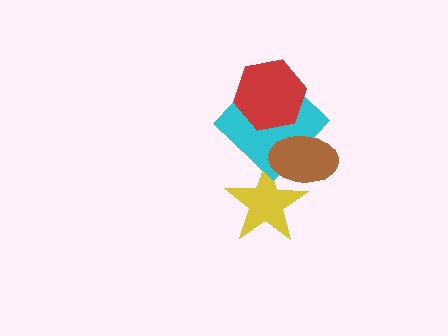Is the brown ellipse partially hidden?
No, no other shape covers it.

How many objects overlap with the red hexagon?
1 object overlaps with the red hexagon.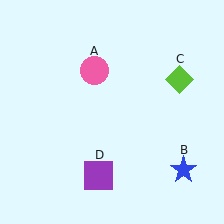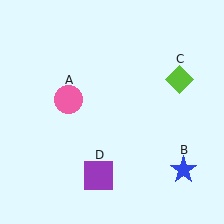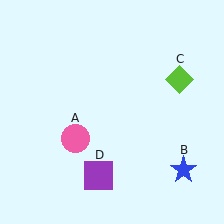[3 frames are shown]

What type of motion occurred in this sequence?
The pink circle (object A) rotated counterclockwise around the center of the scene.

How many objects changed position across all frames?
1 object changed position: pink circle (object A).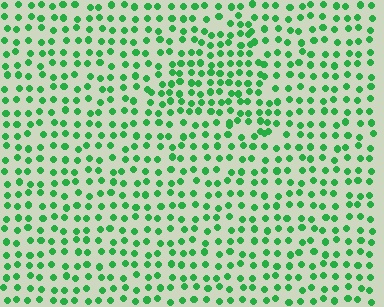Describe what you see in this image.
The image contains small green elements arranged at two different densities. A triangle-shaped region is visible where the elements are more densely packed than the surrounding area.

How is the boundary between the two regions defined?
The boundary is defined by a change in element density (approximately 1.5x ratio). All elements are the same color, size, and shape.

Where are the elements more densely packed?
The elements are more densely packed inside the triangle boundary.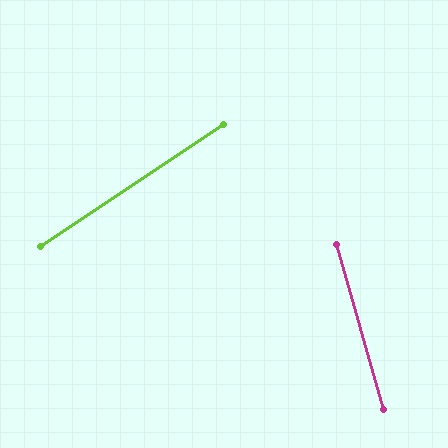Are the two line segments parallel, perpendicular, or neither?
Neither parallel nor perpendicular — they differ by about 72°.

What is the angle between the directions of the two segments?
Approximately 72 degrees.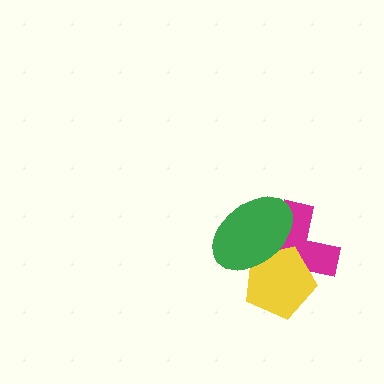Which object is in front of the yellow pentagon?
The green ellipse is in front of the yellow pentagon.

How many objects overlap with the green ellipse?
2 objects overlap with the green ellipse.